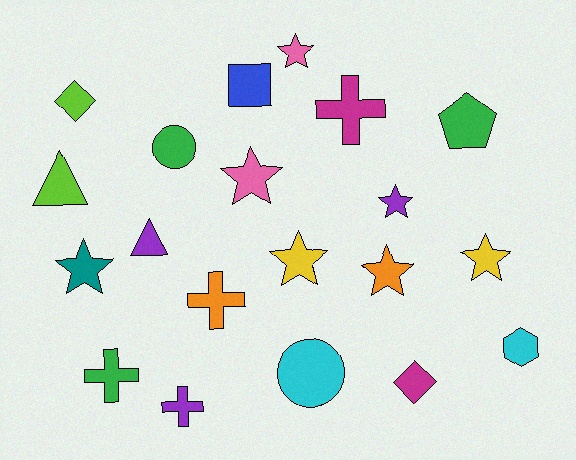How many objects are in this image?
There are 20 objects.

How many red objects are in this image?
There are no red objects.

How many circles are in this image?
There are 2 circles.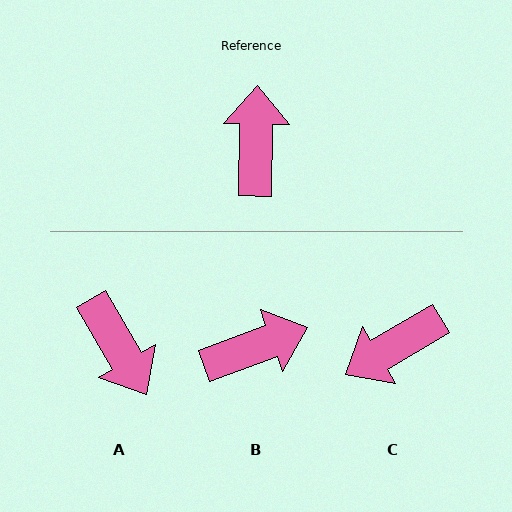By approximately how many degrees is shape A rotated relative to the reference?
Approximately 149 degrees clockwise.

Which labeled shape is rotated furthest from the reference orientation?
A, about 149 degrees away.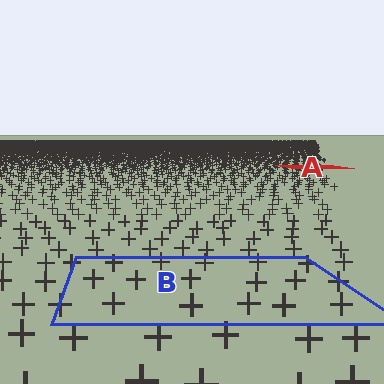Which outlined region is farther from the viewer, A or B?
Region A is farther from the viewer — the texture elements inside it appear smaller and more densely packed.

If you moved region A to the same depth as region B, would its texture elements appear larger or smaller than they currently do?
They would appear larger. At a closer depth, the same texture elements are projected at a bigger on-screen size.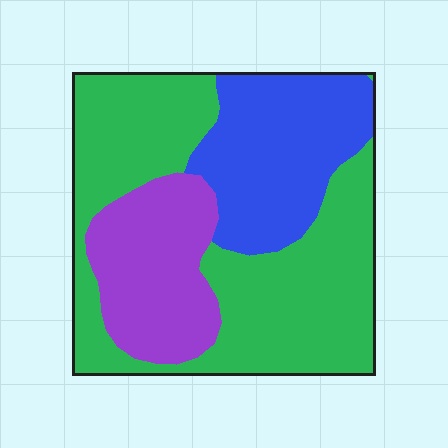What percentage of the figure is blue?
Blue takes up about one quarter (1/4) of the figure.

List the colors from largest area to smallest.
From largest to smallest: green, blue, purple.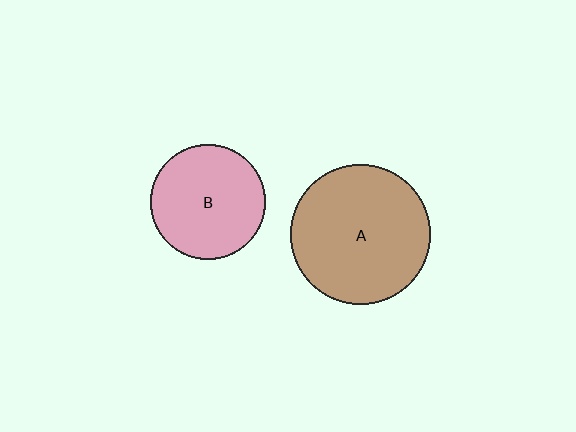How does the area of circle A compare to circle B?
Approximately 1.5 times.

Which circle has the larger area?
Circle A (brown).